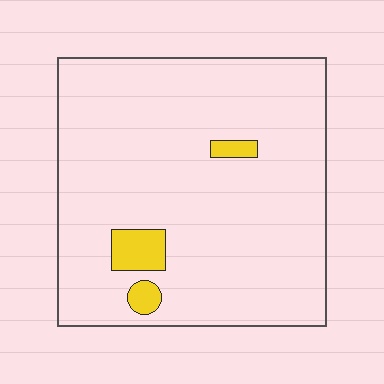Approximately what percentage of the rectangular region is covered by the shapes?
Approximately 5%.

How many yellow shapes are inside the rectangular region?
3.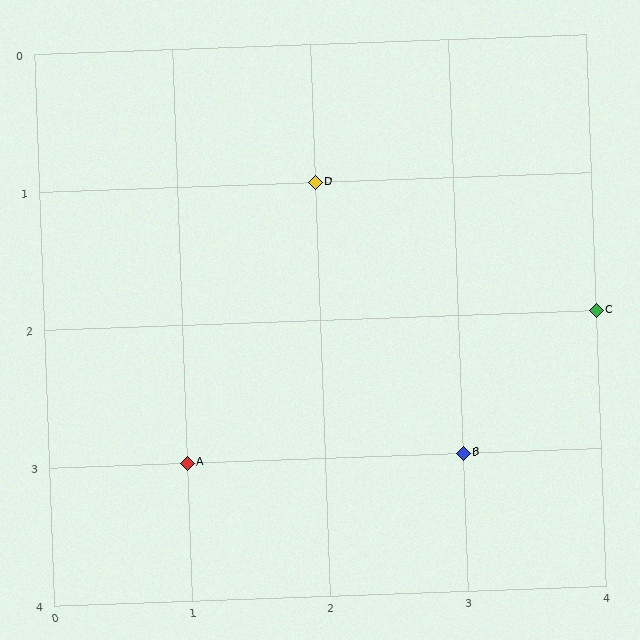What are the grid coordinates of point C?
Point C is at grid coordinates (4, 2).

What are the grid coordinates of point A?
Point A is at grid coordinates (1, 3).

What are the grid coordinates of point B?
Point B is at grid coordinates (3, 3).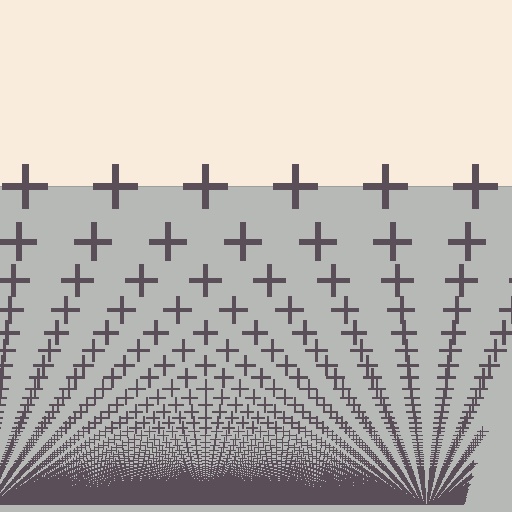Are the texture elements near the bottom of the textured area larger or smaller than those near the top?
Smaller. The gradient is inverted — elements near the bottom are smaller and denser.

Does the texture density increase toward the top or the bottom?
Density increases toward the bottom.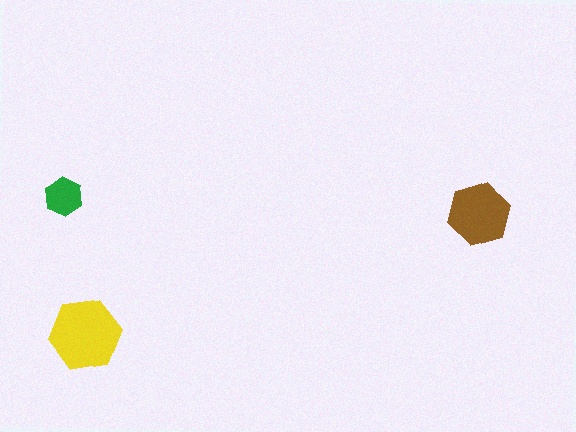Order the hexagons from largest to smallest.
the yellow one, the brown one, the green one.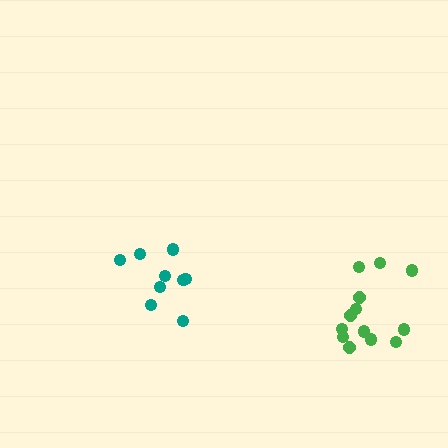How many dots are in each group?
Group 1: 9 dots, Group 2: 13 dots (22 total).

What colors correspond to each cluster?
The clusters are colored: teal, green.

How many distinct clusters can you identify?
There are 2 distinct clusters.